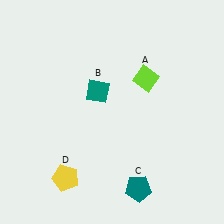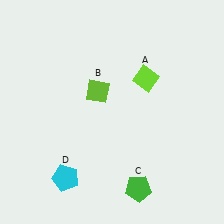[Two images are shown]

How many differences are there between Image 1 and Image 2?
There are 3 differences between the two images.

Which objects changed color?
B changed from teal to lime. C changed from teal to green. D changed from yellow to cyan.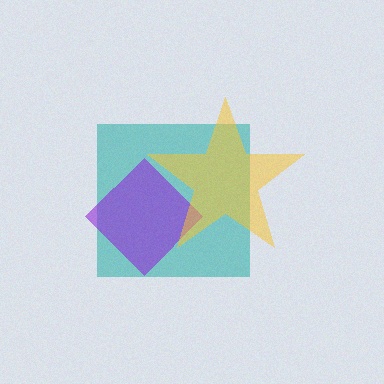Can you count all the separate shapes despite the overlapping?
Yes, there are 3 separate shapes.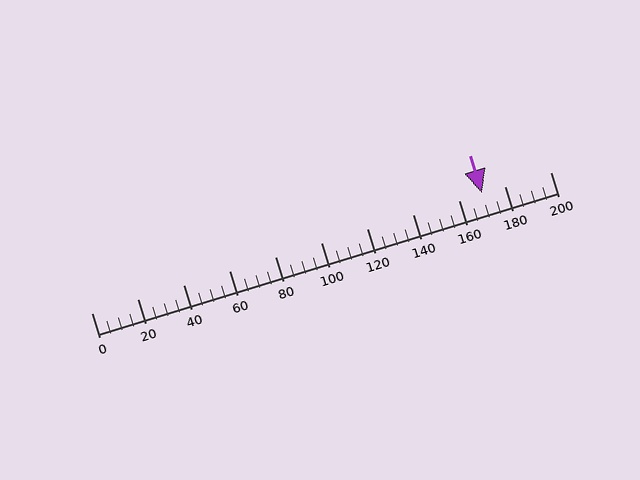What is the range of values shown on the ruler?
The ruler shows values from 0 to 200.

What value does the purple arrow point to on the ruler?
The purple arrow points to approximately 170.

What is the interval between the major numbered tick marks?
The major tick marks are spaced 20 units apart.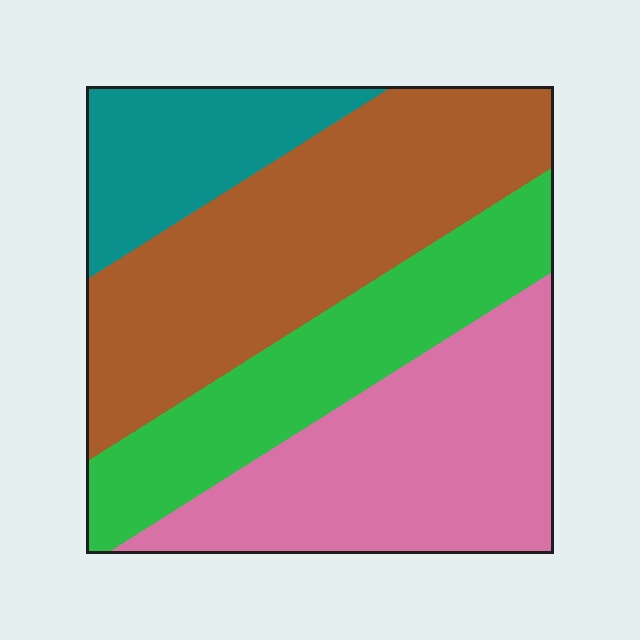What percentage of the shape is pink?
Pink takes up between a quarter and a half of the shape.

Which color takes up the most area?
Brown, at roughly 35%.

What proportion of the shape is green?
Green takes up about one fifth (1/5) of the shape.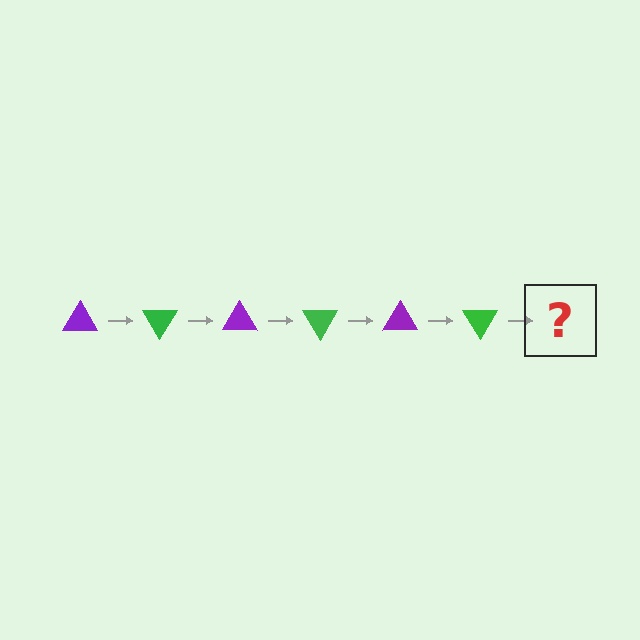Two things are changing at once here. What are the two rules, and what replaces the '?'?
The two rules are that it rotates 60 degrees each step and the color cycles through purple and green. The '?' should be a purple triangle, rotated 360 degrees from the start.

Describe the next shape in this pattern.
It should be a purple triangle, rotated 360 degrees from the start.